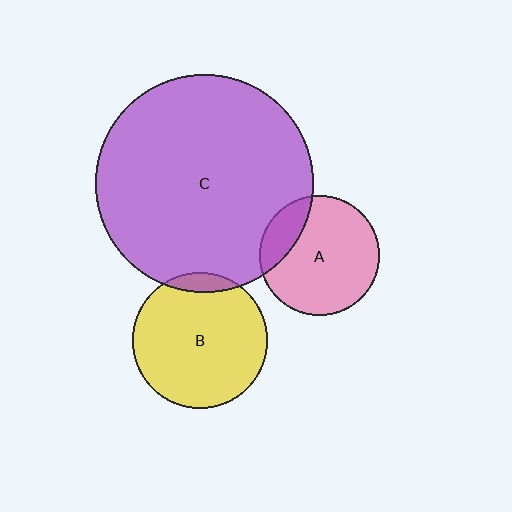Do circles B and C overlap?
Yes.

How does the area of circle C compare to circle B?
Approximately 2.6 times.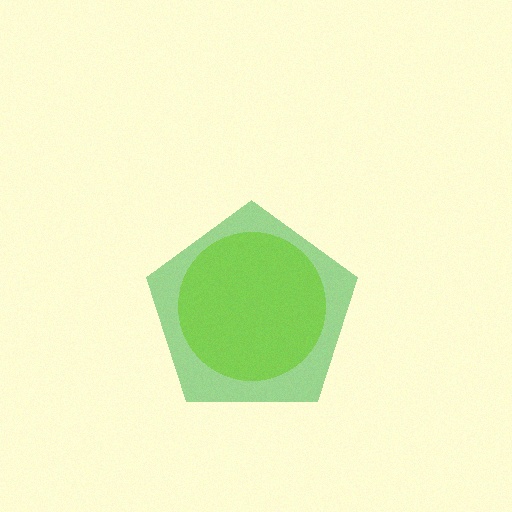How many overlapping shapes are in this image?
There are 2 overlapping shapes in the image.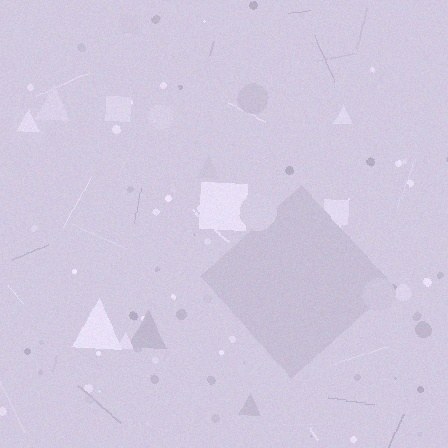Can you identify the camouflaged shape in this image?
The camouflaged shape is a diamond.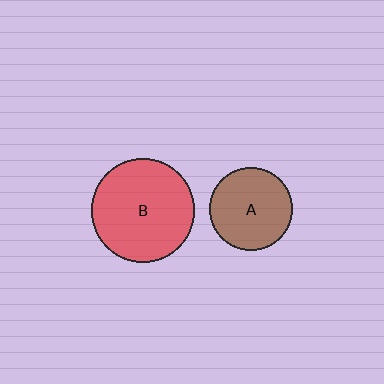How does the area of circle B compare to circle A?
Approximately 1.5 times.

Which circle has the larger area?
Circle B (red).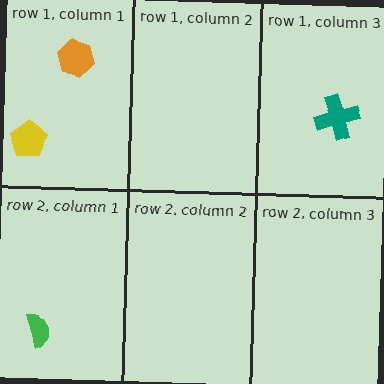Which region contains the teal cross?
The row 1, column 3 region.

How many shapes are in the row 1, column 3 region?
1.